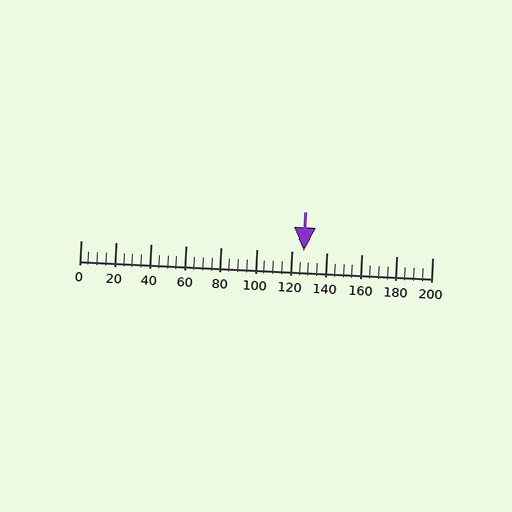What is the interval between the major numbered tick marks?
The major tick marks are spaced 20 units apart.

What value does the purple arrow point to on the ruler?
The purple arrow points to approximately 127.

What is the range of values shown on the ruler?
The ruler shows values from 0 to 200.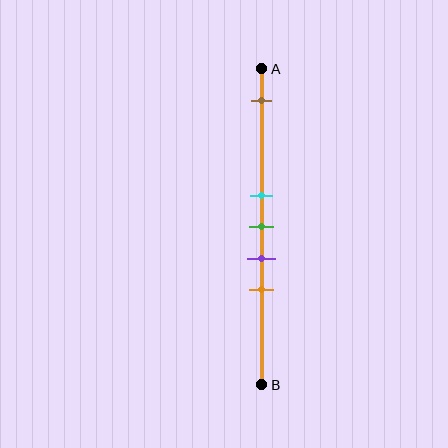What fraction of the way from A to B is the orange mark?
The orange mark is approximately 70% (0.7) of the way from A to B.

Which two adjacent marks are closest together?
The cyan and green marks are the closest adjacent pair.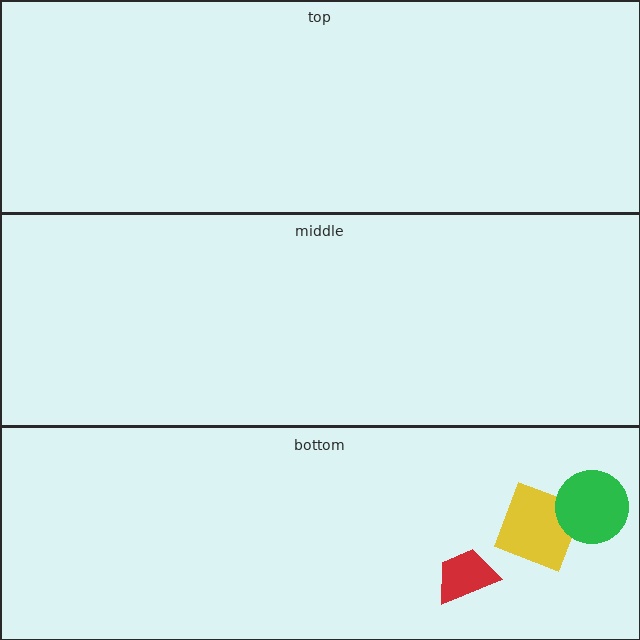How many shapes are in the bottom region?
3.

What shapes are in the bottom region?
The yellow square, the green circle, the red trapezoid.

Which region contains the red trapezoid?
The bottom region.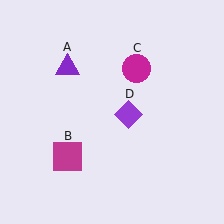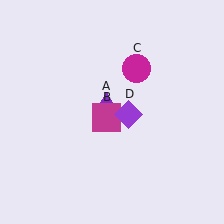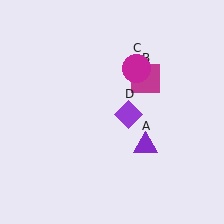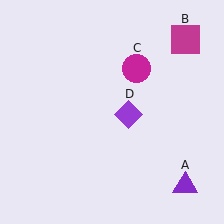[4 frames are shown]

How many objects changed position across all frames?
2 objects changed position: purple triangle (object A), magenta square (object B).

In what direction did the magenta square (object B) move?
The magenta square (object B) moved up and to the right.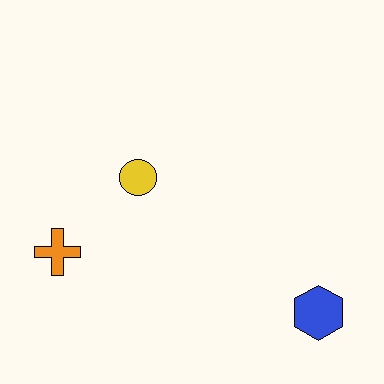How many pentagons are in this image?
There are no pentagons.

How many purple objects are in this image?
There are no purple objects.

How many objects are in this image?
There are 3 objects.